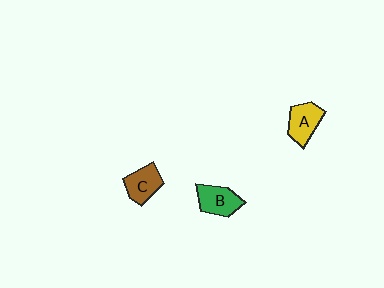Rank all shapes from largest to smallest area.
From largest to smallest: A (yellow), B (green), C (brown).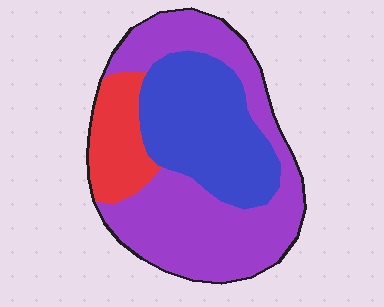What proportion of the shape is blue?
Blue takes up about one third (1/3) of the shape.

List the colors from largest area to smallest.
From largest to smallest: purple, blue, red.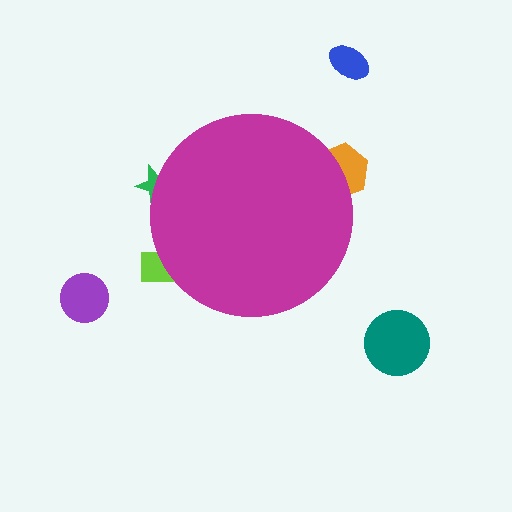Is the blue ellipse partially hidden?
No, the blue ellipse is fully visible.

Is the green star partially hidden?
Yes, the green star is partially hidden behind the magenta circle.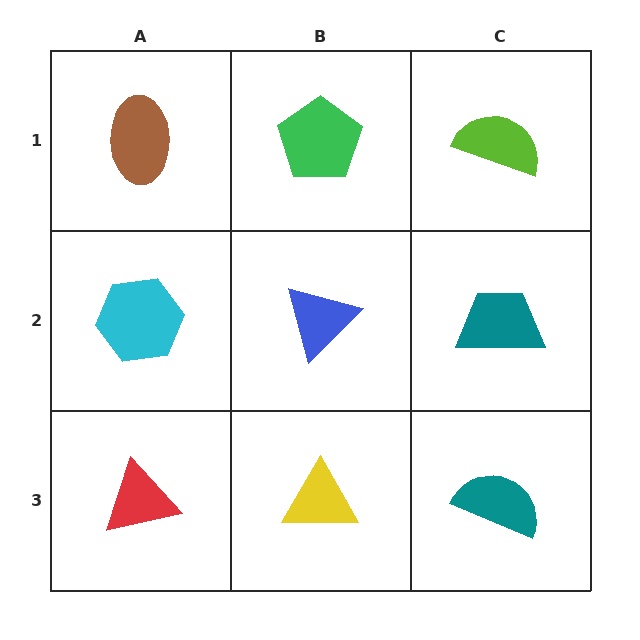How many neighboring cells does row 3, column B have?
3.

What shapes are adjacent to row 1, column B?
A blue triangle (row 2, column B), a brown ellipse (row 1, column A), a lime semicircle (row 1, column C).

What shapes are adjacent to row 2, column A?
A brown ellipse (row 1, column A), a red triangle (row 3, column A), a blue triangle (row 2, column B).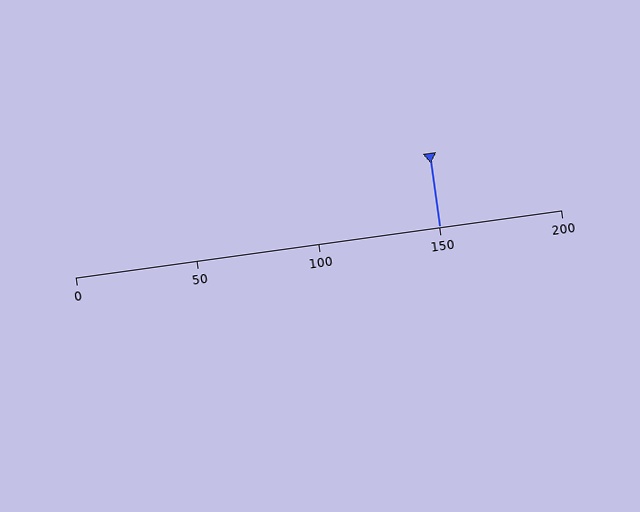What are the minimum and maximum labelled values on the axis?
The axis runs from 0 to 200.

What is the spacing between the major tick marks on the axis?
The major ticks are spaced 50 apart.